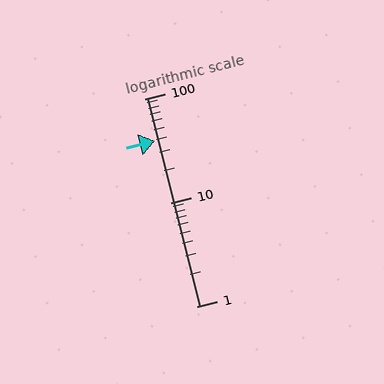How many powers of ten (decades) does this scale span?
The scale spans 2 decades, from 1 to 100.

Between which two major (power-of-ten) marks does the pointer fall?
The pointer is between 10 and 100.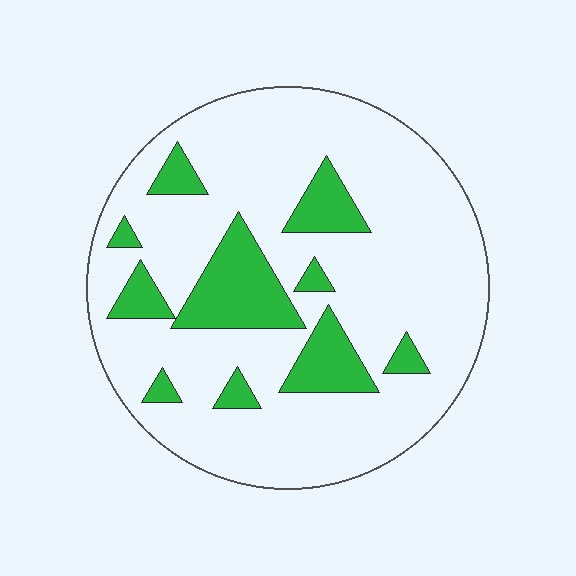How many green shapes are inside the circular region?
10.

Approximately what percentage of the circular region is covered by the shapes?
Approximately 20%.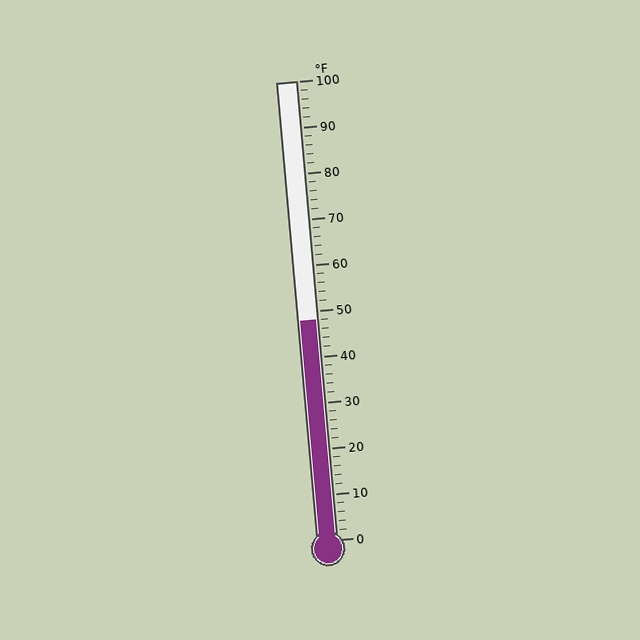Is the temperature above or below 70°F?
The temperature is below 70°F.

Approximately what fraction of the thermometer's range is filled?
The thermometer is filled to approximately 50% of its range.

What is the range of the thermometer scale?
The thermometer scale ranges from 0°F to 100°F.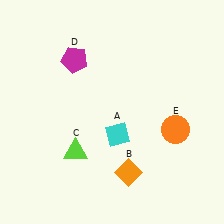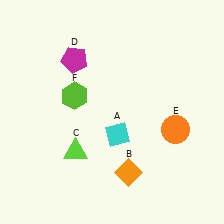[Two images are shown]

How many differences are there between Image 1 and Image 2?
There is 1 difference between the two images.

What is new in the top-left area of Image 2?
A lime hexagon (F) was added in the top-left area of Image 2.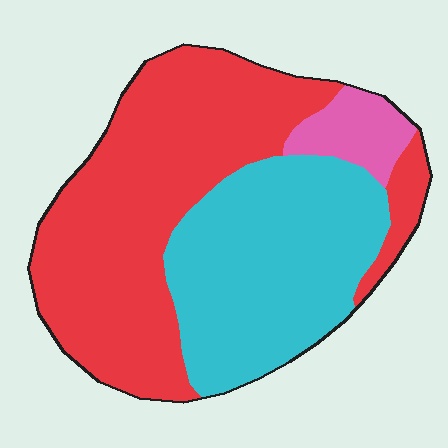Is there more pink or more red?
Red.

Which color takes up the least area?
Pink, at roughly 5%.